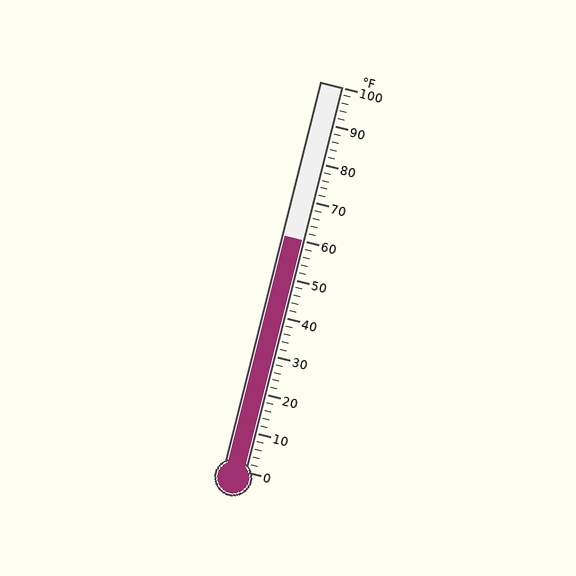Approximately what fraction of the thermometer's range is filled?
The thermometer is filled to approximately 60% of its range.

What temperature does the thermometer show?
The thermometer shows approximately 60°F.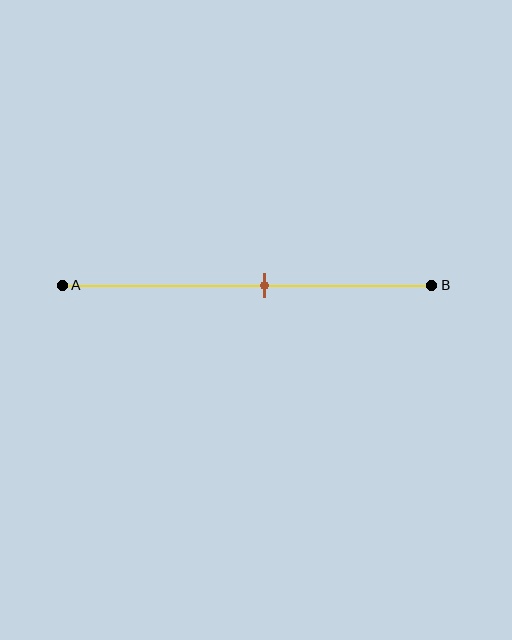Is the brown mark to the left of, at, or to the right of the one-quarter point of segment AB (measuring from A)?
The brown mark is to the right of the one-quarter point of segment AB.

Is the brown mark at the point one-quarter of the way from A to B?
No, the mark is at about 55% from A, not at the 25% one-quarter point.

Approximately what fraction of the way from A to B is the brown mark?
The brown mark is approximately 55% of the way from A to B.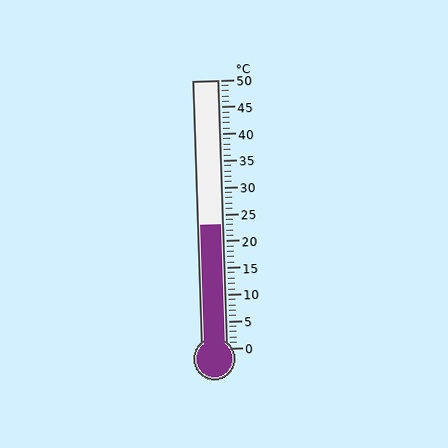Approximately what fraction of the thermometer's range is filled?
The thermometer is filled to approximately 45% of its range.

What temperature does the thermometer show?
The thermometer shows approximately 23°C.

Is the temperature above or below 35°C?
The temperature is below 35°C.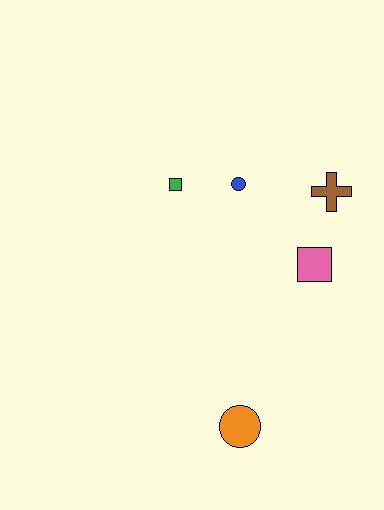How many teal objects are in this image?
There are no teal objects.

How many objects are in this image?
There are 5 objects.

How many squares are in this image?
There are 2 squares.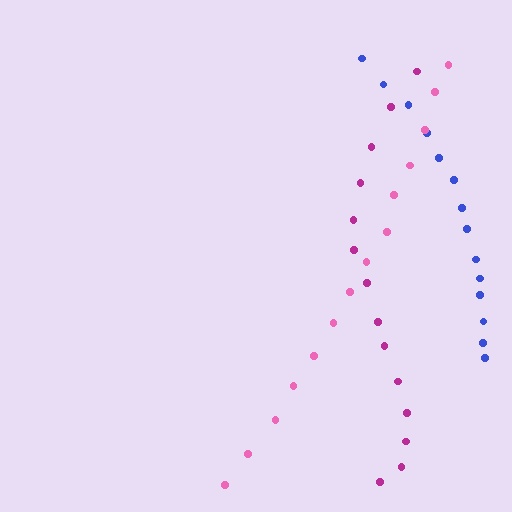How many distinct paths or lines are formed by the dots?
There are 3 distinct paths.